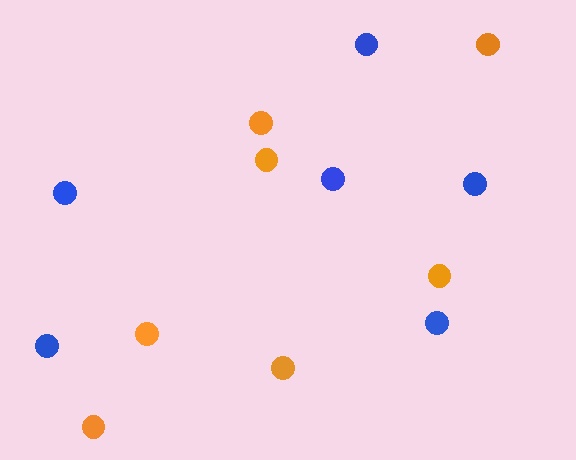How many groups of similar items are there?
There are 2 groups: one group of blue circles (6) and one group of orange circles (7).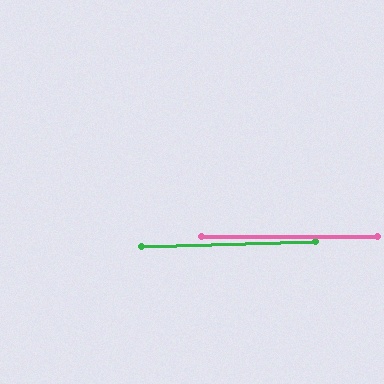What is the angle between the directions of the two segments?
Approximately 2 degrees.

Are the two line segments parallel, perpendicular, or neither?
Parallel — their directions differ by only 1.7°.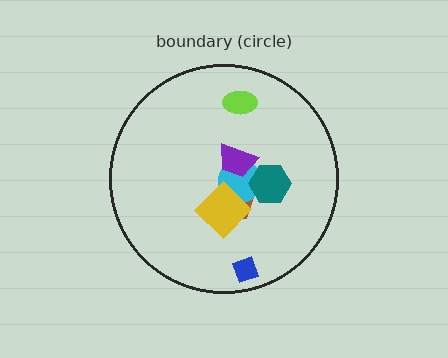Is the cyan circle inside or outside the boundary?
Inside.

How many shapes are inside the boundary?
7 inside, 0 outside.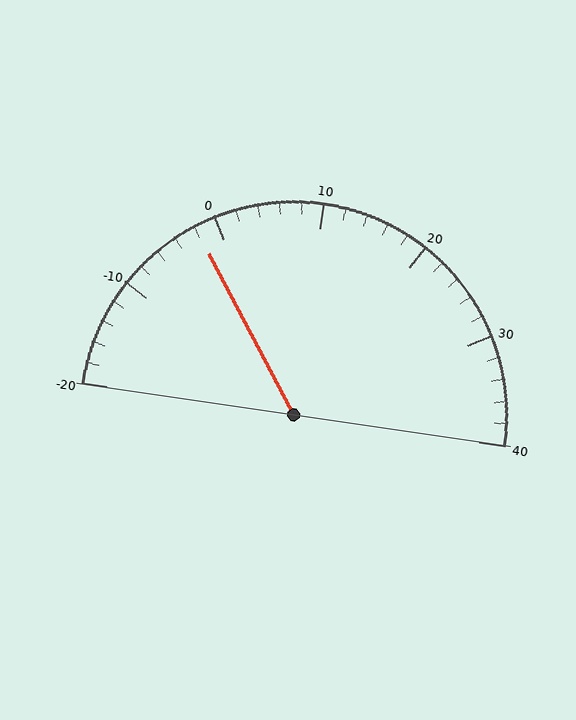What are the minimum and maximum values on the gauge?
The gauge ranges from -20 to 40.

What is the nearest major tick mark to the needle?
The nearest major tick mark is 0.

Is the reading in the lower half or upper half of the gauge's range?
The reading is in the lower half of the range (-20 to 40).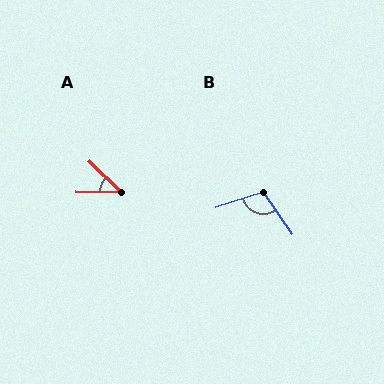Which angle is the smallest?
A, at approximately 43 degrees.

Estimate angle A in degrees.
Approximately 43 degrees.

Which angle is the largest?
B, at approximately 106 degrees.